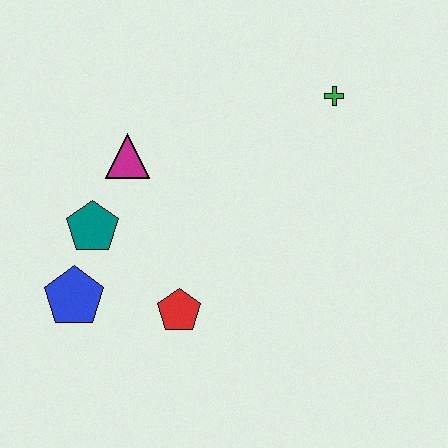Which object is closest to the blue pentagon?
The teal pentagon is closest to the blue pentagon.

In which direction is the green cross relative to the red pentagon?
The green cross is above the red pentagon.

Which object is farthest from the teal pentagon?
The green cross is farthest from the teal pentagon.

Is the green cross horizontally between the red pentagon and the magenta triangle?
No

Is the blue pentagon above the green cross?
No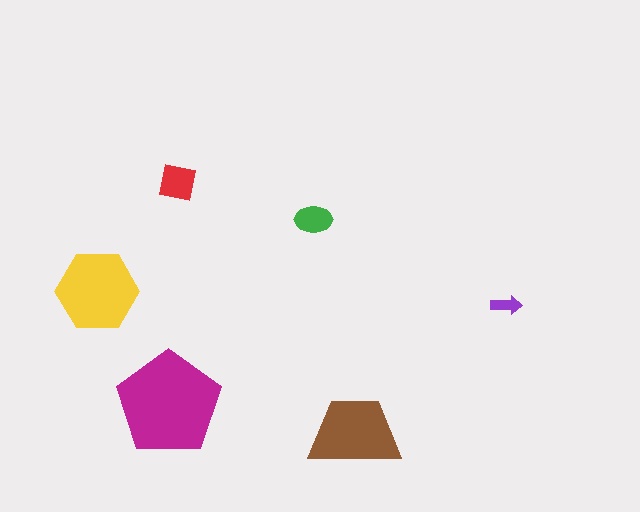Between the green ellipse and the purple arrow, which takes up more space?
The green ellipse.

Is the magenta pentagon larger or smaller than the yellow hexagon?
Larger.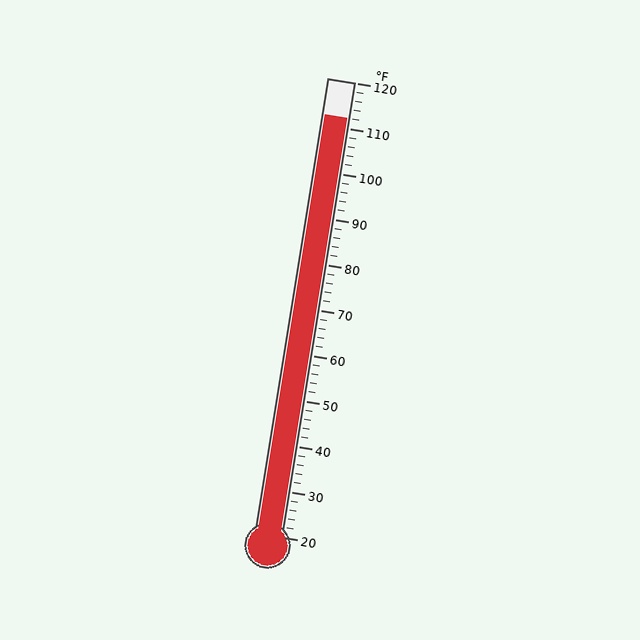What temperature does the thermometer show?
The thermometer shows approximately 112°F.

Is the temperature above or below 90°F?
The temperature is above 90°F.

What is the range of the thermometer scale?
The thermometer scale ranges from 20°F to 120°F.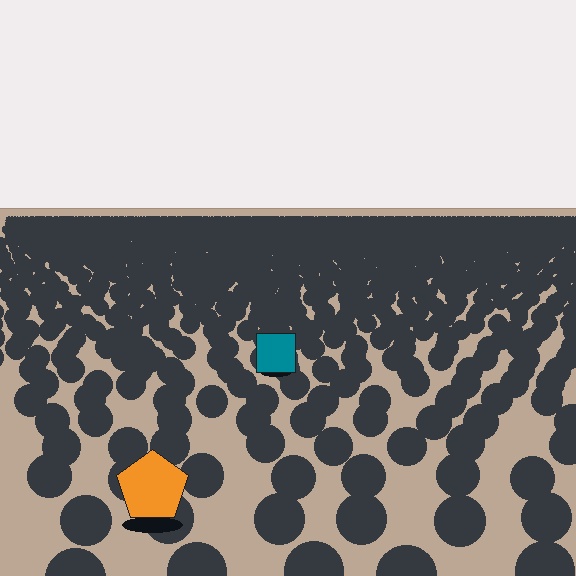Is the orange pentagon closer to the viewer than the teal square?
Yes. The orange pentagon is closer — you can tell from the texture gradient: the ground texture is coarser near it.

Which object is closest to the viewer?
The orange pentagon is closest. The texture marks near it are larger and more spread out.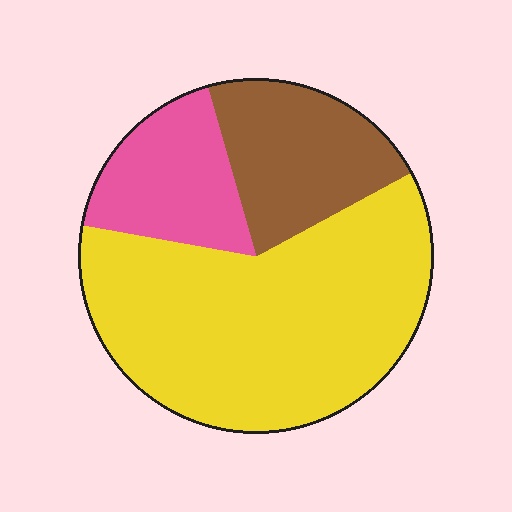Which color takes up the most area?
Yellow, at roughly 60%.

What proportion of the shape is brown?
Brown takes up between a sixth and a third of the shape.